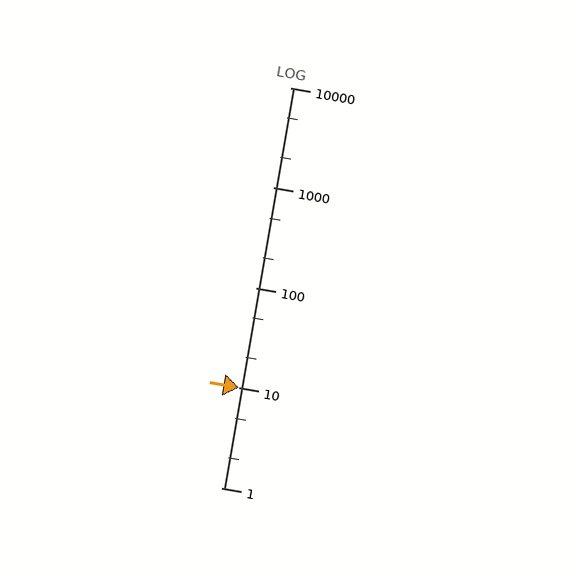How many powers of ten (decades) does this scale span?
The scale spans 4 decades, from 1 to 10000.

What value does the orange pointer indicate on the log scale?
The pointer indicates approximately 10.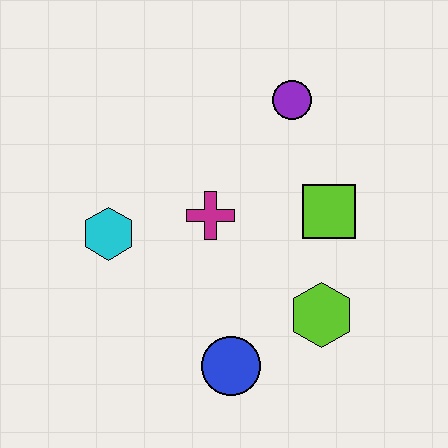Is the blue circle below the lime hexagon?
Yes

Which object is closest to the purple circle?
The lime square is closest to the purple circle.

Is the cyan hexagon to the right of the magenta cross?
No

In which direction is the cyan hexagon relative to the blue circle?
The cyan hexagon is above the blue circle.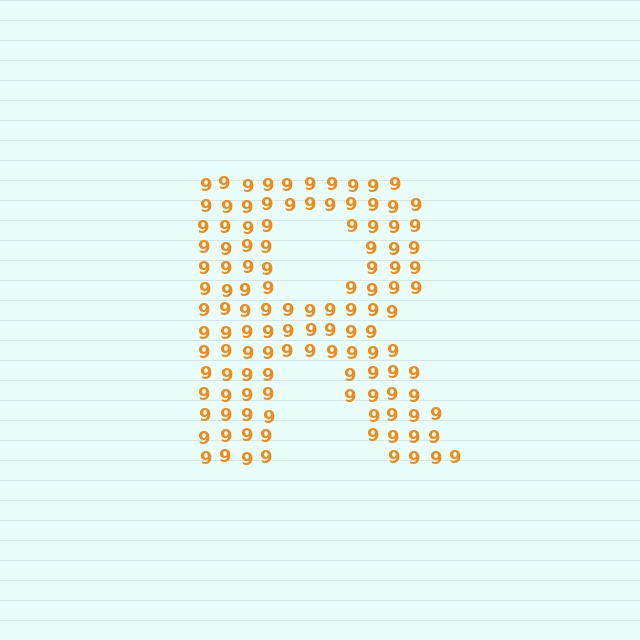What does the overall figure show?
The overall figure shows the letter R.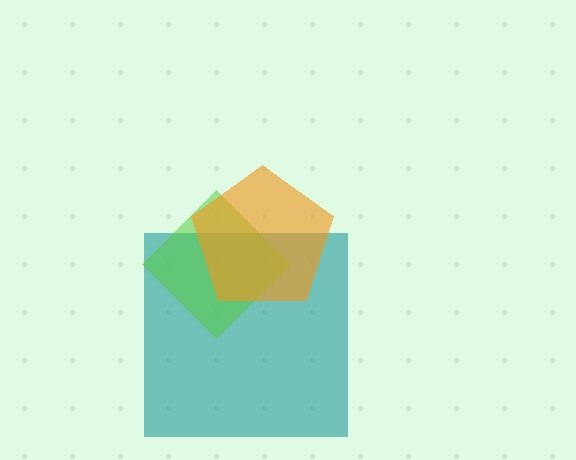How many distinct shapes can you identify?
There are 3 distinct shapes: a teal square, a lime diamond, an orange pentagon.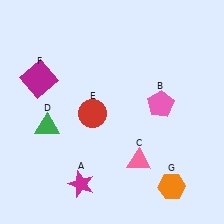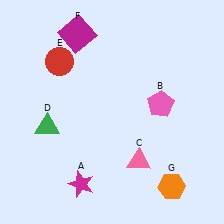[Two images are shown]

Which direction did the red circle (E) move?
The red circle (E) moved up.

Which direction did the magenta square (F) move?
The magenta square (F) moved up.